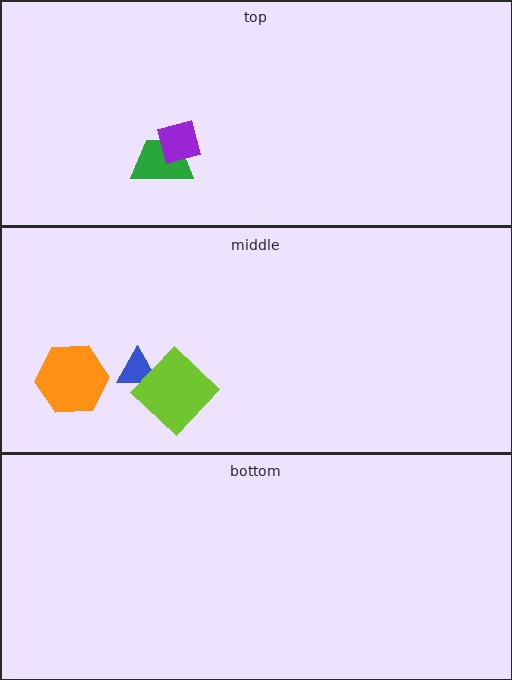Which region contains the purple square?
The top region.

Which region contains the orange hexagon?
The middle region.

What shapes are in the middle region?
The blue triangle, the orange hexagon, the lime diamond.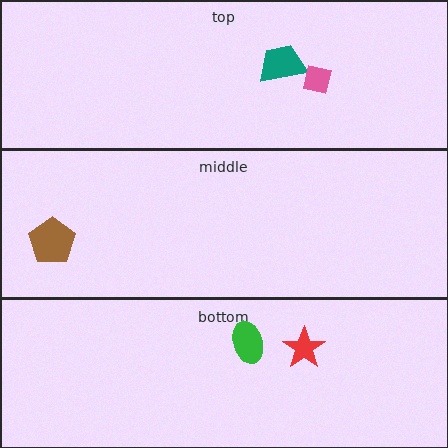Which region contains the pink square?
The top region.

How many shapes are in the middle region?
1.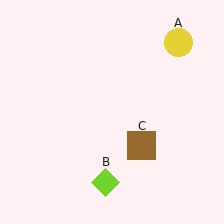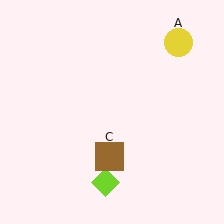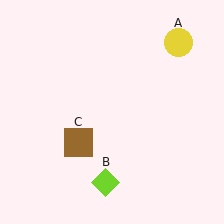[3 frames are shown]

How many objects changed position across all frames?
1 object changed position: brown square (object C).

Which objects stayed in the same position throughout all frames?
Yellow circle (object A) and lime diamond (object B) remained stationary.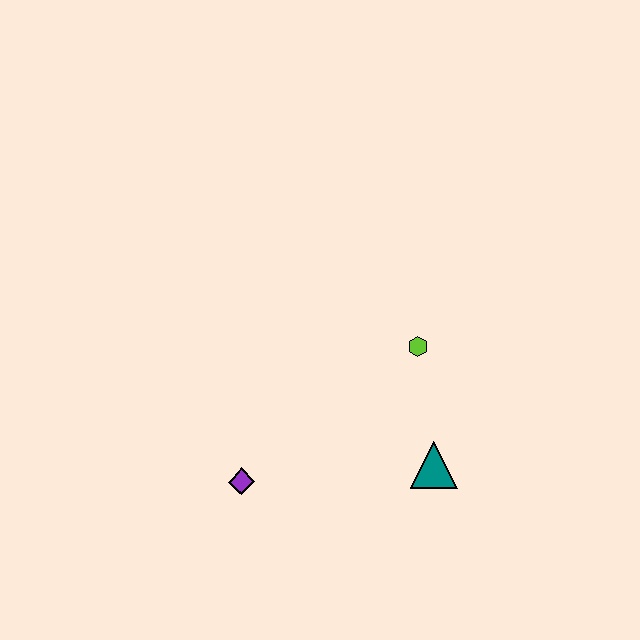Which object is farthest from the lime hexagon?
The purple diamond is farthest from the lime hexagon.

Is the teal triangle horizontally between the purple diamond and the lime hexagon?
No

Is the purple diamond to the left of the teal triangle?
Yes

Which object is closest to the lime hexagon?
The teal triangle is closest to the lime hexagon.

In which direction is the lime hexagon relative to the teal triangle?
The lime hexagon is above the teal triangle.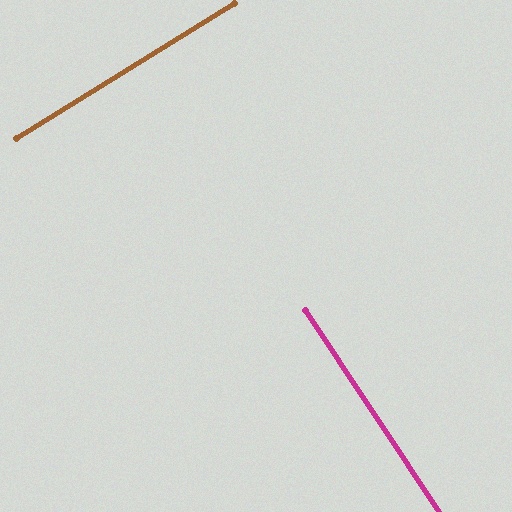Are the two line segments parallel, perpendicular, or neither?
Perpendicular — they meet at approximately 88°.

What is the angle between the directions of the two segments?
Approximately 88 degrees.